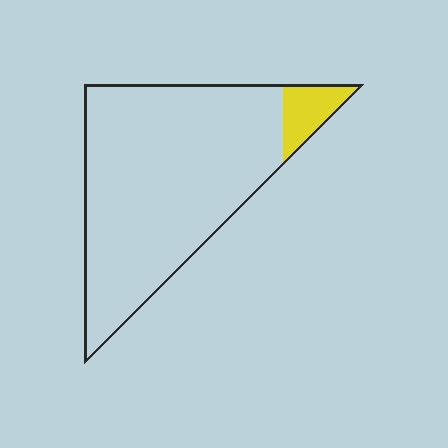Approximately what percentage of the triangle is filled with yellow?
Approximately 10%.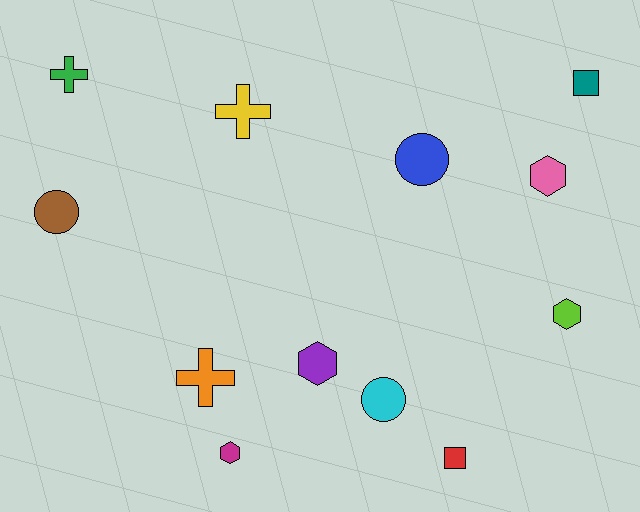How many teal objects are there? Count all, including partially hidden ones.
There is 1 teal object.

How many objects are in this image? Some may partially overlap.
There are 12 objects.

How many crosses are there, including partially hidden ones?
There are 3 crosses.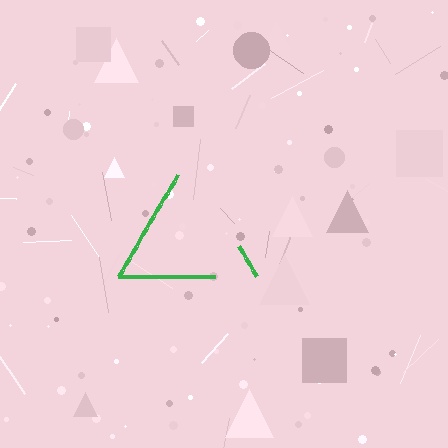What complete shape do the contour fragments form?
The contour fragments form a triangle.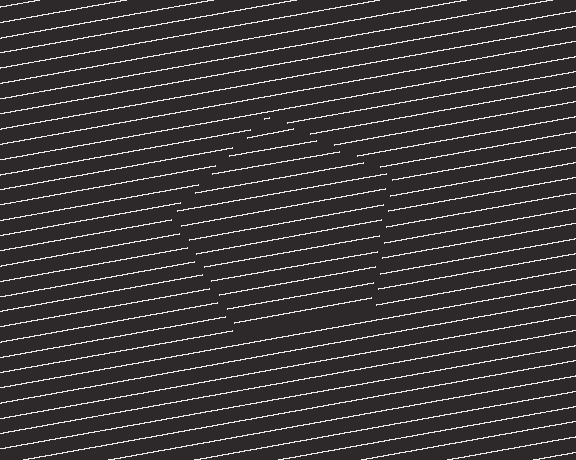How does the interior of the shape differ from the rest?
The interior of the shape contains the same grating, shifted by half a period — the contour is defined by the phase discontinuity where line-ends from the inner and outer gratings abut.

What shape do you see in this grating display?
An illusory pentagon. The interior of the shape contains the same grating, shifted by half a period — the contour is defined by the phase discontinuity where line-ends from the inner and outer gratings abut.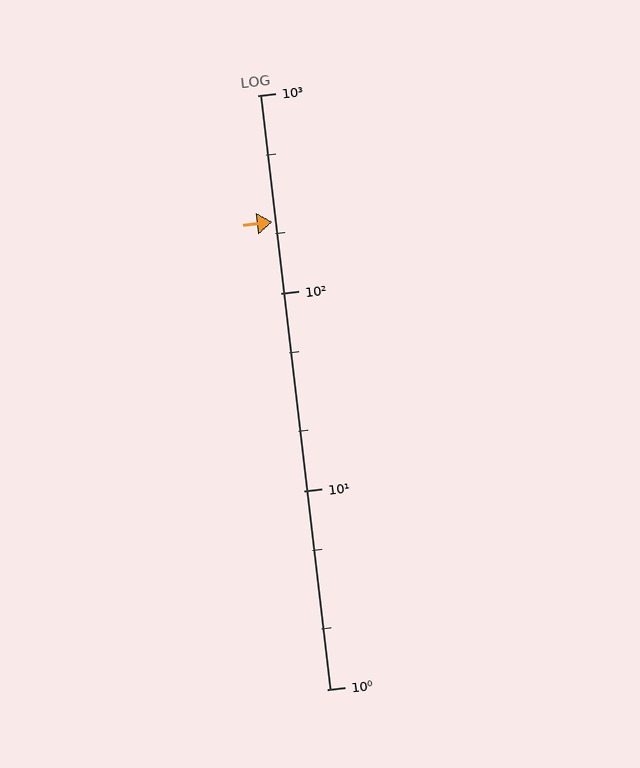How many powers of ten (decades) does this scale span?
The scale spans 3 decades, from 1 to 1000.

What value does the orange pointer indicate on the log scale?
The pointer indicates approximately 230.